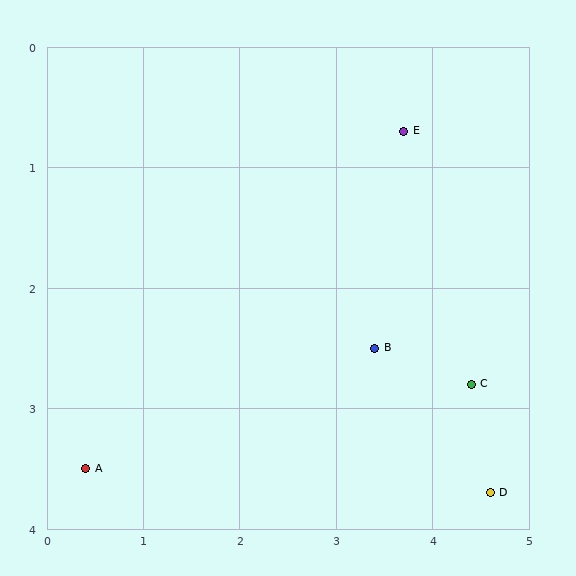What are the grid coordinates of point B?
Point B is at approximately (3.4, 2.5).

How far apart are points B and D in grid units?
Points B and D are about 1.7 grid units apart.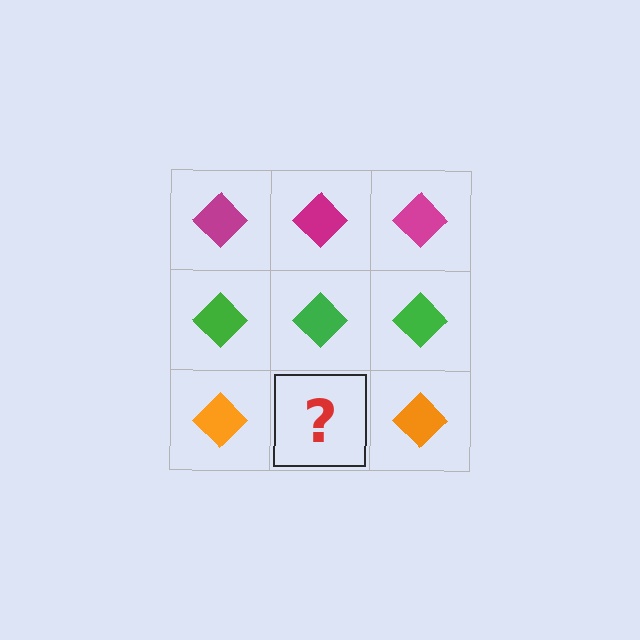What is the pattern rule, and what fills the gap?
The rule is that each row has a consistent color. The gap should be filled with an orange diamond.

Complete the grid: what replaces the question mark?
The question mark should be replaced with an orange diamond.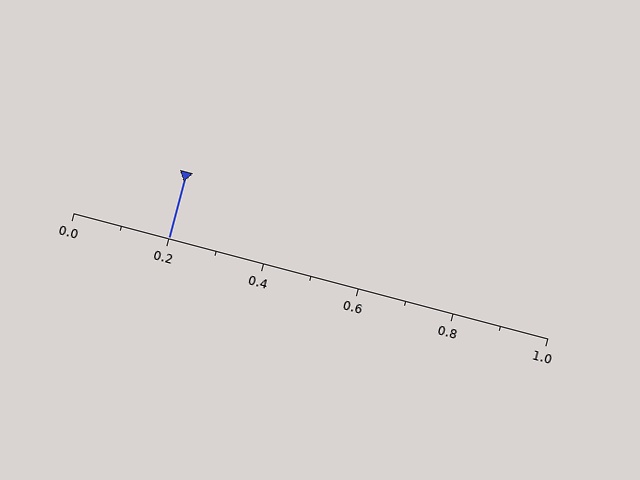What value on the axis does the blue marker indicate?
The marker indicates approximately 0.2.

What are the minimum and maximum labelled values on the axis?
The axis runs from 0.0 to 1.0.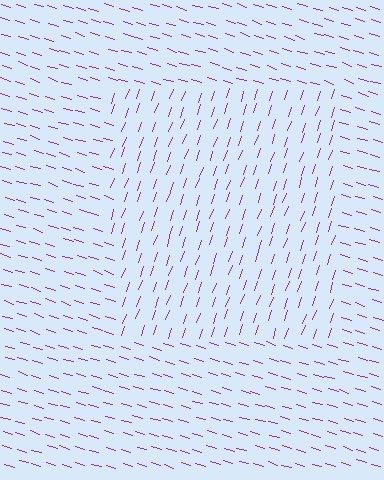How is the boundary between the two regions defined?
The boundary is defined purely by a change in line orientation (approximately 88 degrees difference). All lines are the same color and thickness.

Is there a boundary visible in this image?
Yes, there is a texture boundary formed by a change in line orientation.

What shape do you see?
I see a rectangle.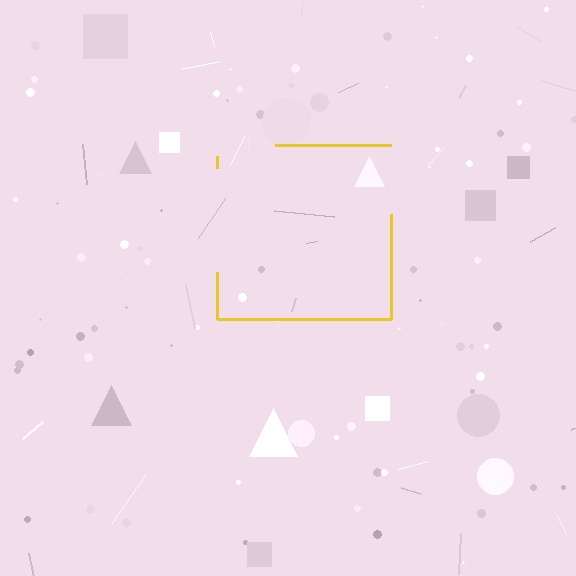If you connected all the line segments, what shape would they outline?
They would outline a square.